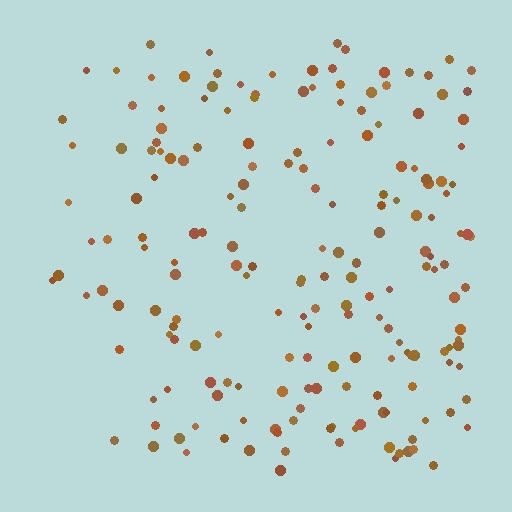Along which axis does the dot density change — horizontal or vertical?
Horizontal.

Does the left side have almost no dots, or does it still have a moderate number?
Still a moderate number, just noticeably fewer than the right.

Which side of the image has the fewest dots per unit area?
The left.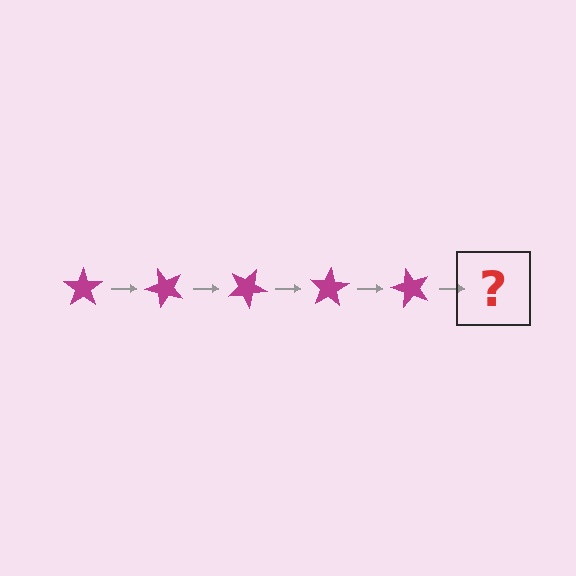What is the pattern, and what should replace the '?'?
The pattern is that the star rotates 50 degrees each step. The '?' should be a magenta star rotated 250 degrees.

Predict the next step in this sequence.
The next step is a magenta star rotated 250 degrees.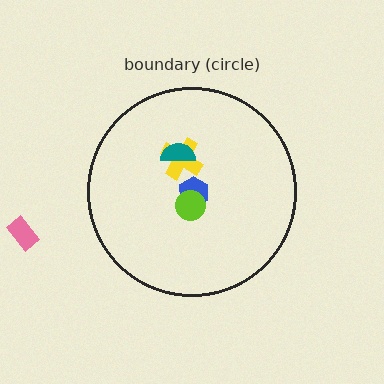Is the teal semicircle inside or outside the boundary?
Inside.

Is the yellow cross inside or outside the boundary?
Inside.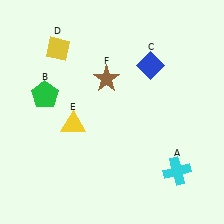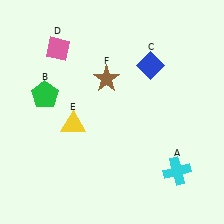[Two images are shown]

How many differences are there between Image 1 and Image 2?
There is 1 difference between the two images.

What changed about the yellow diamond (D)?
In Image 1, D is yellow. In Image 2, it changed to pink.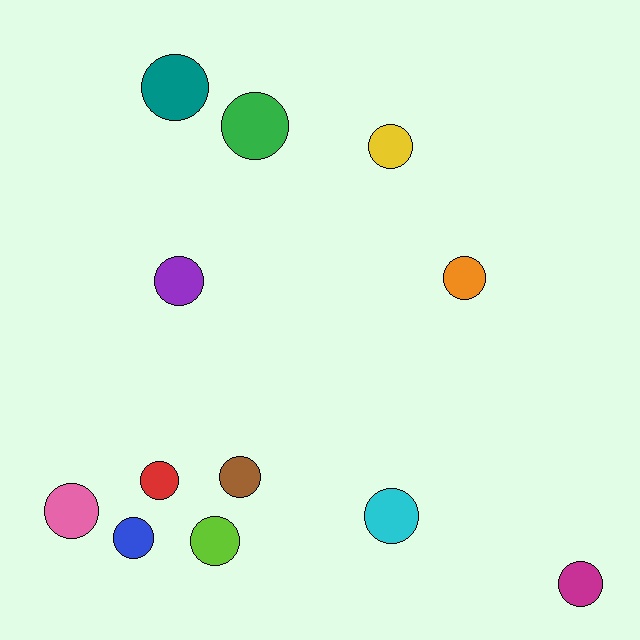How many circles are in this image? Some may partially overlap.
There are 12 circles.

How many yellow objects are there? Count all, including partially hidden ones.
There is 1 yellow object.